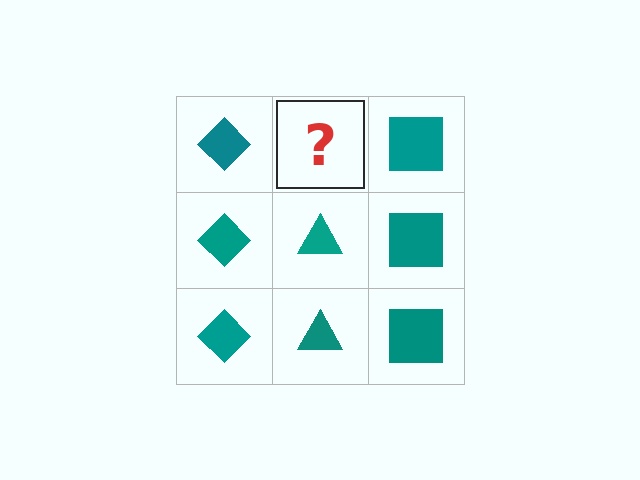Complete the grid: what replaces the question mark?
The question mark should be replaced with a teal triangle.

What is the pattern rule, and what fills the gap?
The rule is that each column has a consistent shape. The gap should be filled with a teal triangle.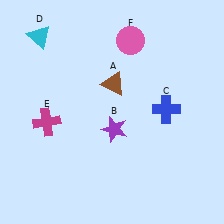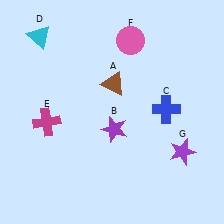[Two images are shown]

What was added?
A purple star (G) was added in Image 2.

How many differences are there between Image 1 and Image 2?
There is 1 difference between the two images.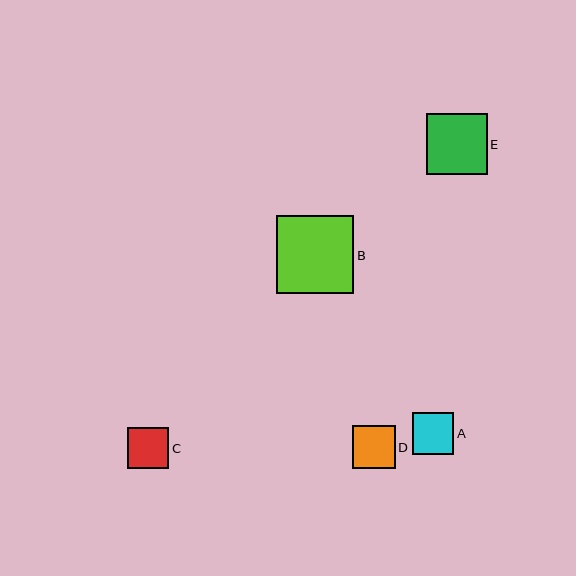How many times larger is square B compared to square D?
Square B is approximately 1.8 times the size of square D.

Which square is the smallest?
Square C is the smallest with a size of approximately 41 pixels.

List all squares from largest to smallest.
From largest to smallest: B, E, D, A, C.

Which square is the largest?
Square B is the largest with a size of approximately 78 pixels.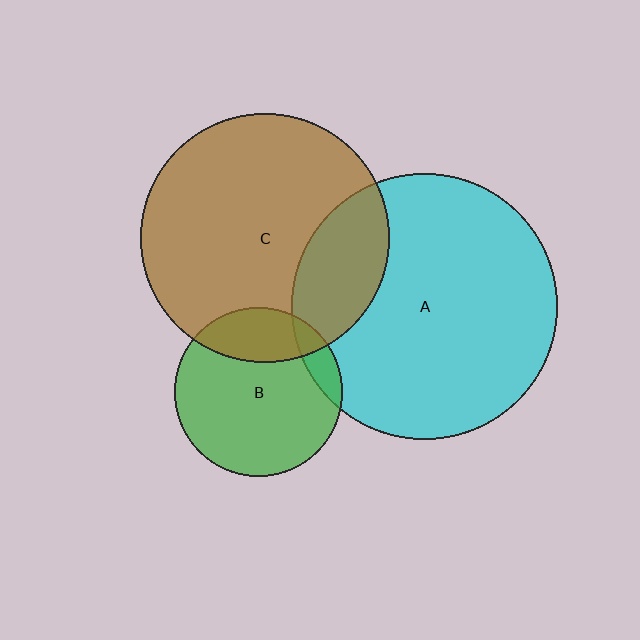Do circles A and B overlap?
Yes.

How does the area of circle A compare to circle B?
Approximately 2.5 times.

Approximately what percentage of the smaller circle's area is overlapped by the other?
Approximately 10%.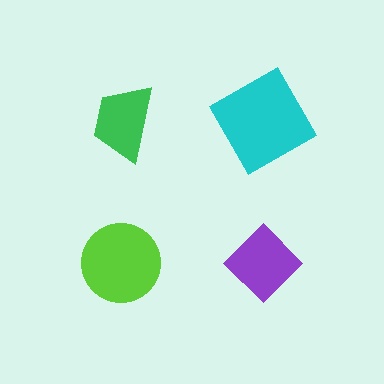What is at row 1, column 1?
A green trapezoid.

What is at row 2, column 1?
A lime circle.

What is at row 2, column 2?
A purple diamond.